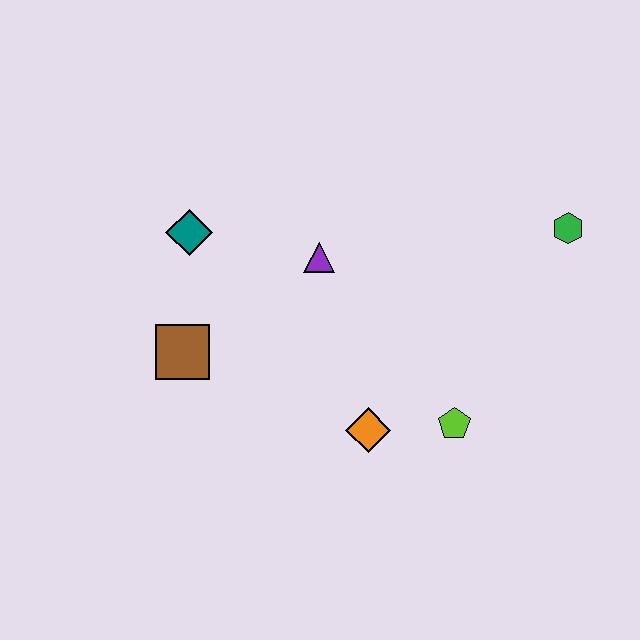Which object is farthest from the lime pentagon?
The teal diamond is farthest from the lime pentagon.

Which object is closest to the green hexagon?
The lime pentagon is closest to the green hexagon.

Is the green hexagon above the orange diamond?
Yes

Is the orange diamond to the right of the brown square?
Yes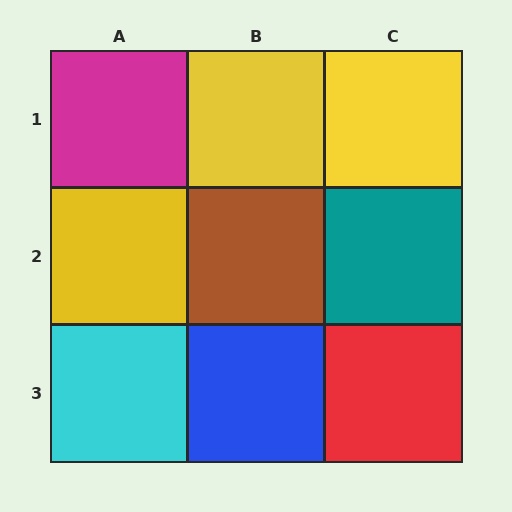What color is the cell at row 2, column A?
Yellow.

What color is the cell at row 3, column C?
Red.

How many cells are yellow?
3 cells are yellow.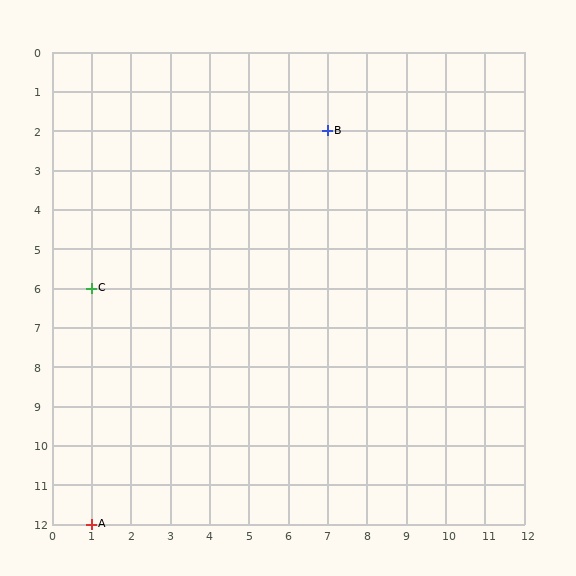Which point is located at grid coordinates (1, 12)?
Point A is at (1, 12).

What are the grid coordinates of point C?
Point C is at grid coordinates (1, 6).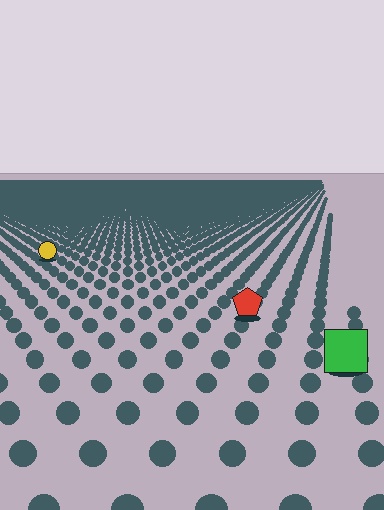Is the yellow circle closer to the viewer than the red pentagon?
No. The red pentagon is closer — you can tell from the texture gradient: the ground texture is coarser near it.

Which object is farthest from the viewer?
The yellow circle is farthest from the viewer. It appears smaller and the ground texture around it is denser.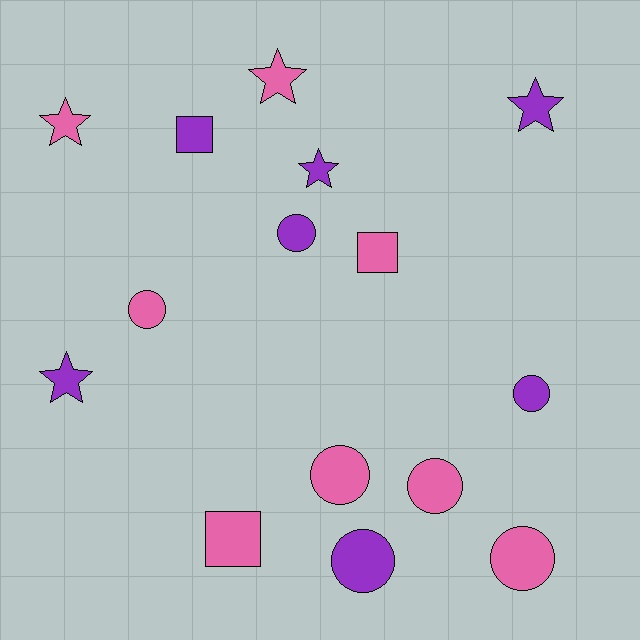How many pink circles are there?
There are 4 pink circles.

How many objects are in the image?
There are 15 objects.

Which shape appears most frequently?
Circle, with 7 objects.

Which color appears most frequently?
Pink, with 8 objects.